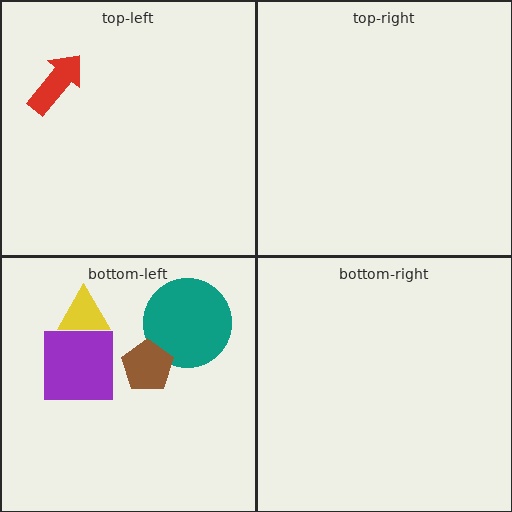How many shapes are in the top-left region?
1.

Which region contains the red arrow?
The top-left region.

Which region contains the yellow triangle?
The bottom-left region.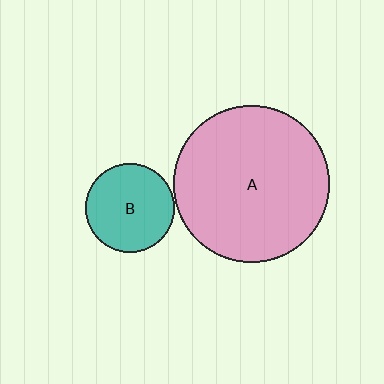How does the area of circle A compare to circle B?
Approximately 3.1 times.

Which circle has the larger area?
Circle A (pink).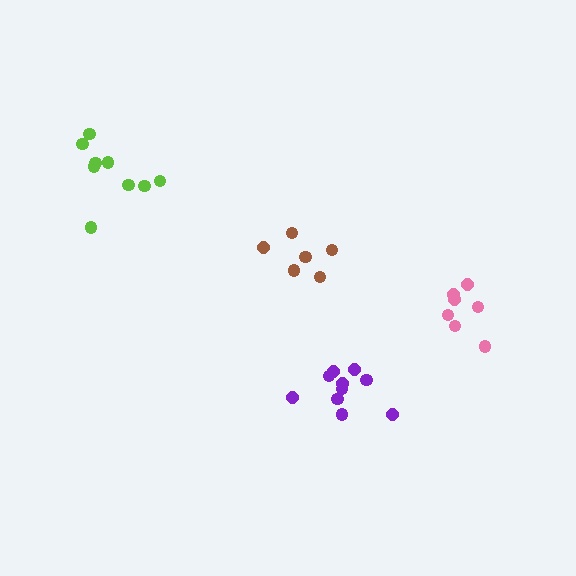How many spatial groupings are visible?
There are 4 spatial groupings.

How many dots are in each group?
Group 1: 10 dots, Group 2: 9 dots, Group 3: 6 dots, Group 4: 7 dots (32 total).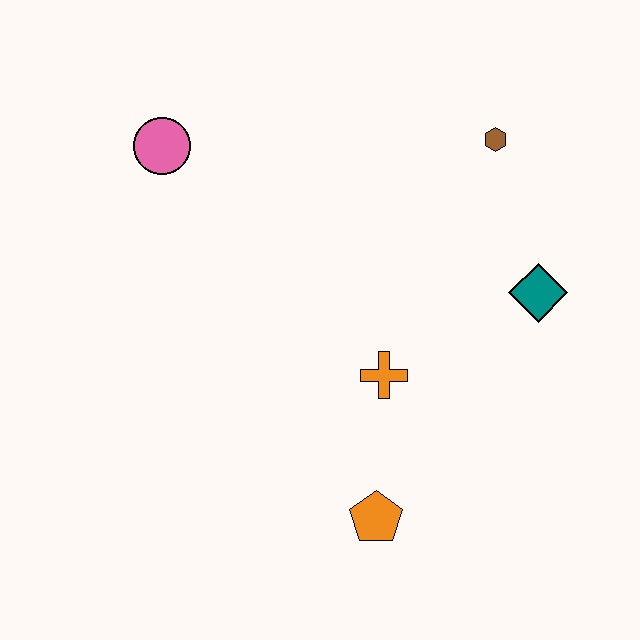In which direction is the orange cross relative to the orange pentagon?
The orange cross is above the orange pentagon.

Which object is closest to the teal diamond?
The brown hexagon is closest to the teal diamond.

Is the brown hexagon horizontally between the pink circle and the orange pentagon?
No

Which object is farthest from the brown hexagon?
The orange pentagon is farthest from the brown hexagon.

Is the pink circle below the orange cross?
No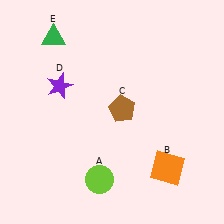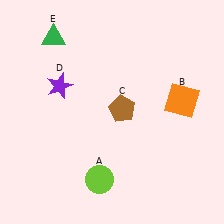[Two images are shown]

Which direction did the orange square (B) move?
The orange square (B) moved up.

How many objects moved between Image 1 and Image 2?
1 object moved between the two images.